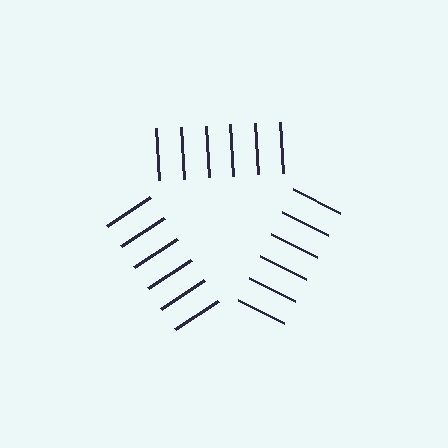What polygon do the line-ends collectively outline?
An illusory triangle — the line segments terminate on its edges but no continuous stroke is drawn.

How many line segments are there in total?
18 — 6 along each of the 3 edges.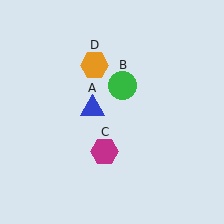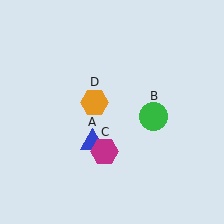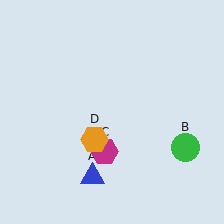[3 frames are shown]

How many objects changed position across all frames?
3 objects changed position: blue triangle (object A), green circle (object B), orange hexagon (object D).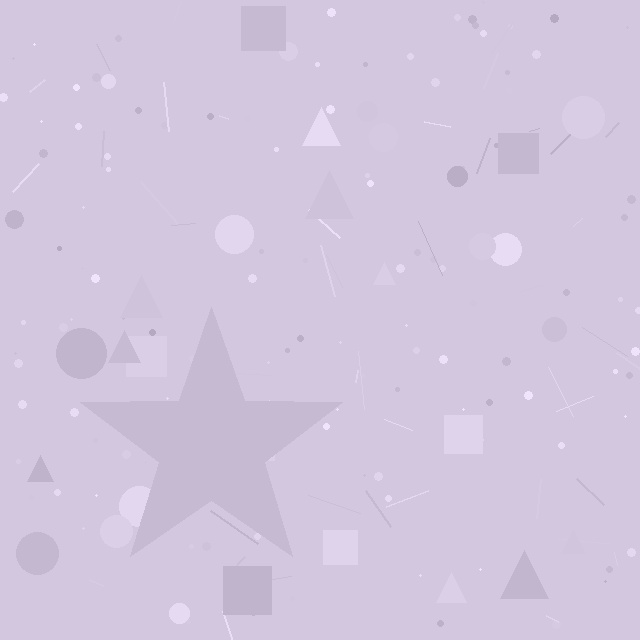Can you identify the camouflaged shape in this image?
The camouflaged shape is a star.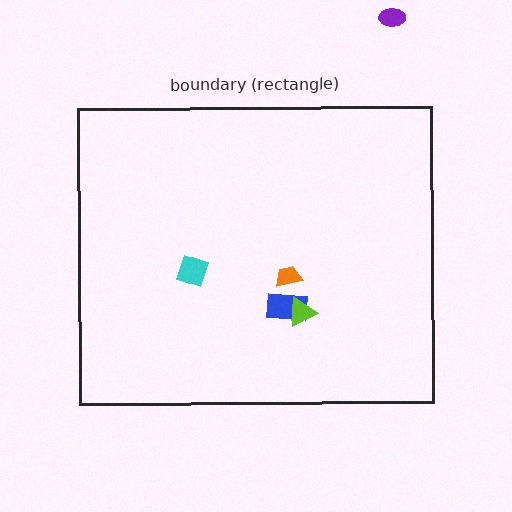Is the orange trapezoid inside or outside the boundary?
Inside.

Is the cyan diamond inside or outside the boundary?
Inside.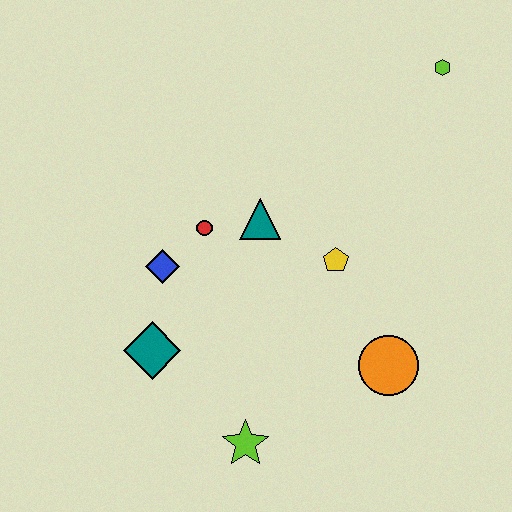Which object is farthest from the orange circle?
The lime hexagon is farthest from the orange circle.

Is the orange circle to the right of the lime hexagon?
No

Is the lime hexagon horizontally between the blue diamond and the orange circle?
No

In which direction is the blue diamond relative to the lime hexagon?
The blue diamond is to the left of the lime hexagon.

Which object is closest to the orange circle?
The yellow pentagon is closest to the orange circle.